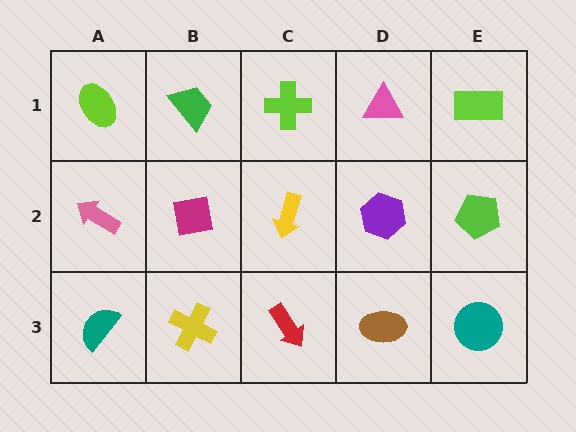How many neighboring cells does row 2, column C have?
4.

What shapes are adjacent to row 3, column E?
A lime pentagon (row 2, column E), a brown ellipse (row 3, column D).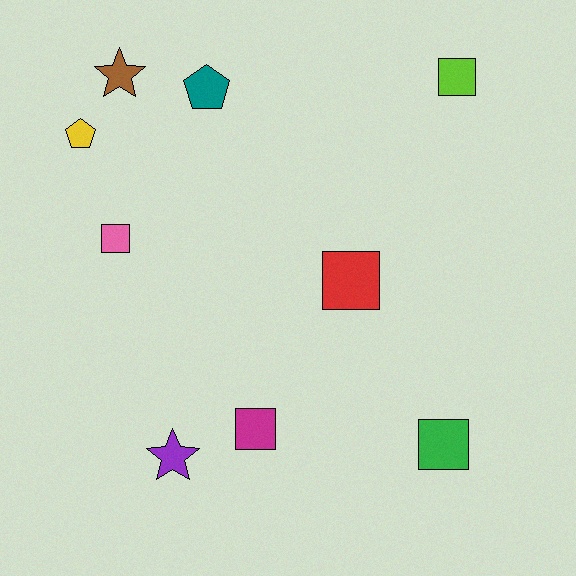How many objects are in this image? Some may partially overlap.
There are 9 objects.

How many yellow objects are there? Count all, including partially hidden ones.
There is 1 yellow object.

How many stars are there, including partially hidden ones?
There are 2 stars.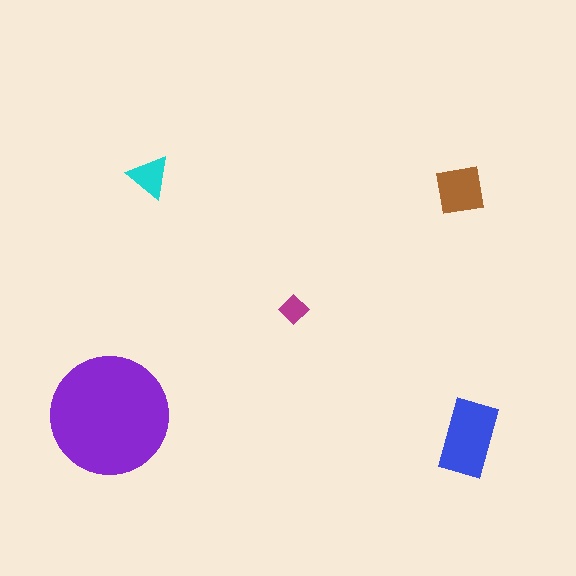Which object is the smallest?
The magenta diamond.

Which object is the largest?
The purple circle.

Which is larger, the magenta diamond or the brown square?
The brown square.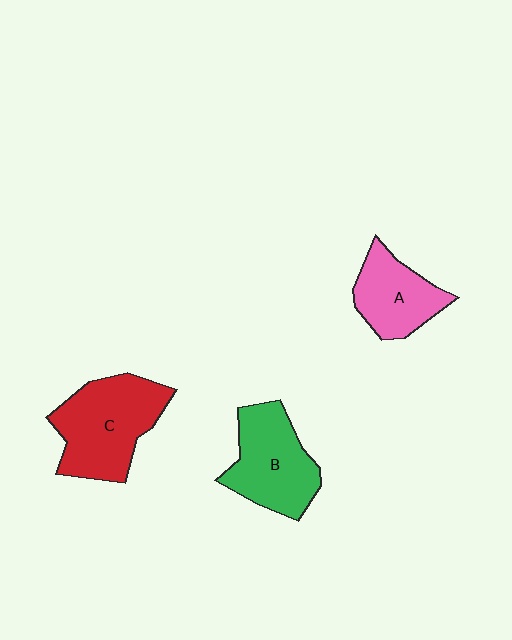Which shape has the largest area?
Shape C (red).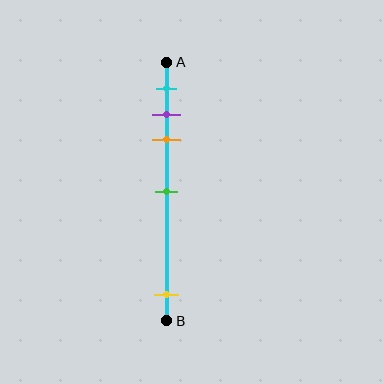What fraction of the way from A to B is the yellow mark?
The yellow mark is approximately 90% (0.9) of the way from A to B.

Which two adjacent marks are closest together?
The purple and orange marks are the closest adjacent pair.